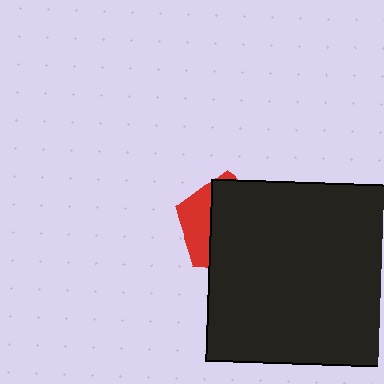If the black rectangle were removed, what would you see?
You would see the complete red pentagon.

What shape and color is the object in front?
The object in front is a black rectangle.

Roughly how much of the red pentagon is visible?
A small part of it is visible (roughly 31%).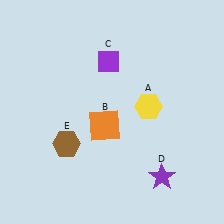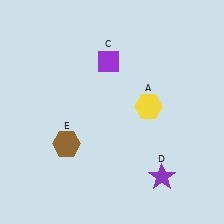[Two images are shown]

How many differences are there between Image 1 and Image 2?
There is 1 difference between the two images.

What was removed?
The orange square (B) was removed in Image 2.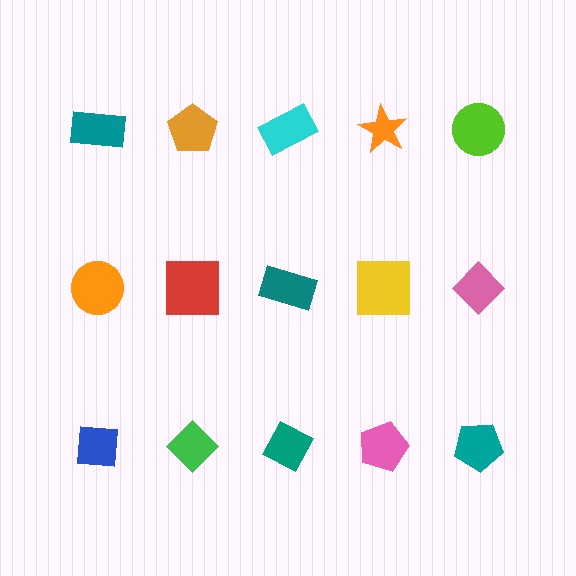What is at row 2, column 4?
A yellow square.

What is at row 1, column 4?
An orange star.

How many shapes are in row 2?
5 shapes.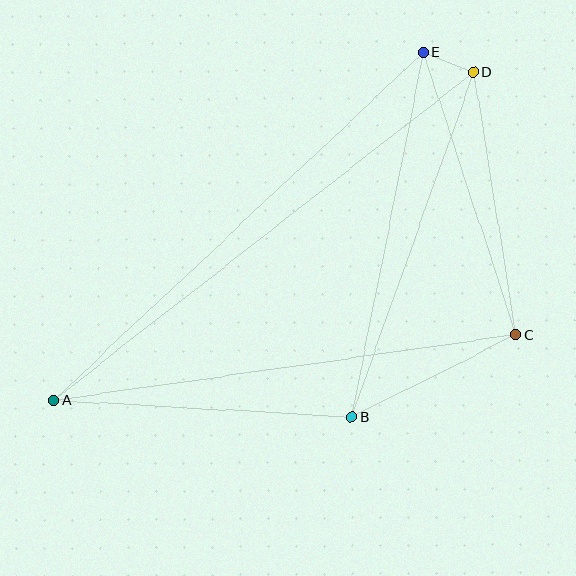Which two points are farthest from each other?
Points A and D are farthest from each other.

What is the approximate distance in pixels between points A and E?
The distance between A and E is approximately 508 pixels.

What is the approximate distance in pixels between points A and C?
The distance between A and C is approximately 467 pixels.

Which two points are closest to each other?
Points D and E are closest to each other.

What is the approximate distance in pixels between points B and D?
The distance between B and D is approximately 365 pixels.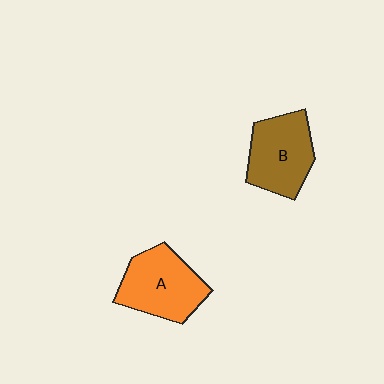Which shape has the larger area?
Shape A (orange).